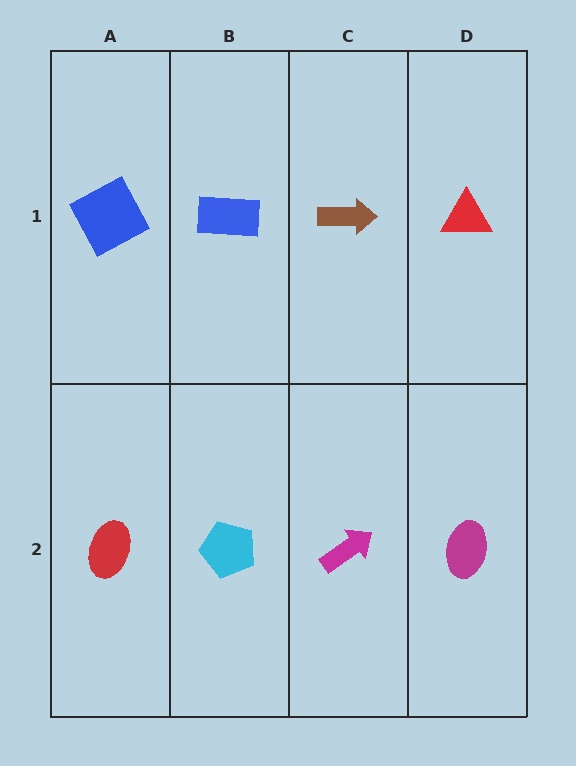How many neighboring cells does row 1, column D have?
2.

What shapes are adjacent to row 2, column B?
A blue rectangle (row 1, column B), a red ellipse (row 2, column A), a magenta arrow (row 2, column C).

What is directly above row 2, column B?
A blue rectangle.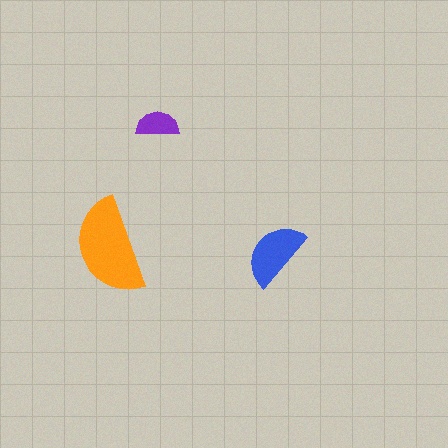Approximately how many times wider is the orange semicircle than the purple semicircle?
About 2.5 times wider.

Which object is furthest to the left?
The orange semicircle is leftmost.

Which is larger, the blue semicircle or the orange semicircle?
The orange one.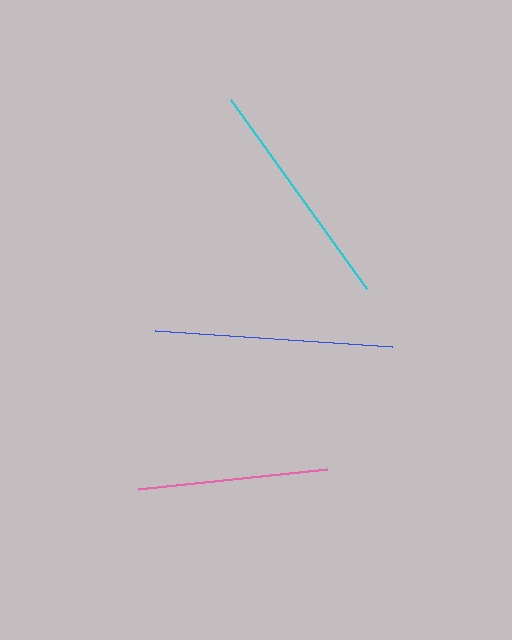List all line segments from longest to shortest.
From longest to shortest: blue, cyan, pink.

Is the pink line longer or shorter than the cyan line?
The cyan line is longer than the pink line.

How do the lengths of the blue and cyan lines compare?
The blue and cyan lines are approximately the same length.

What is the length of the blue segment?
The blue segment is approximately 238 pixels long.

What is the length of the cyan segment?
The cyan segment is approximately 233 pixels long.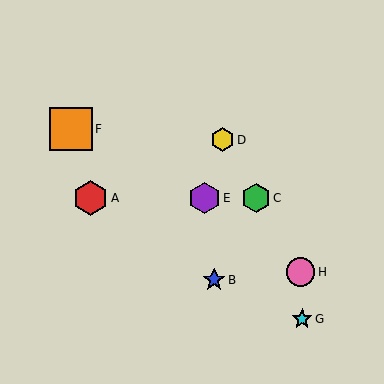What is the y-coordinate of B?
Object B is at y≈280.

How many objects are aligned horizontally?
3 objects (A, C, E) are aligned horizontally.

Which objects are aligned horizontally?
Objects A, C, E are aligned horizontally.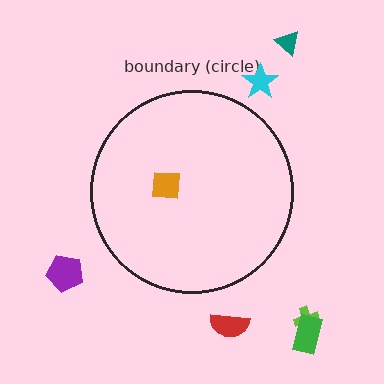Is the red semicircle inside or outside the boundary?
Outside.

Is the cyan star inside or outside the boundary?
Outside.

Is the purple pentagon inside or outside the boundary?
Outside.